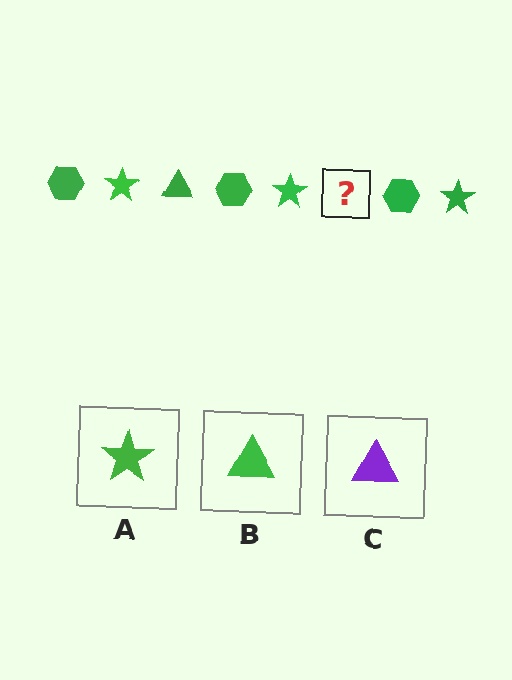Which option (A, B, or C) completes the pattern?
B.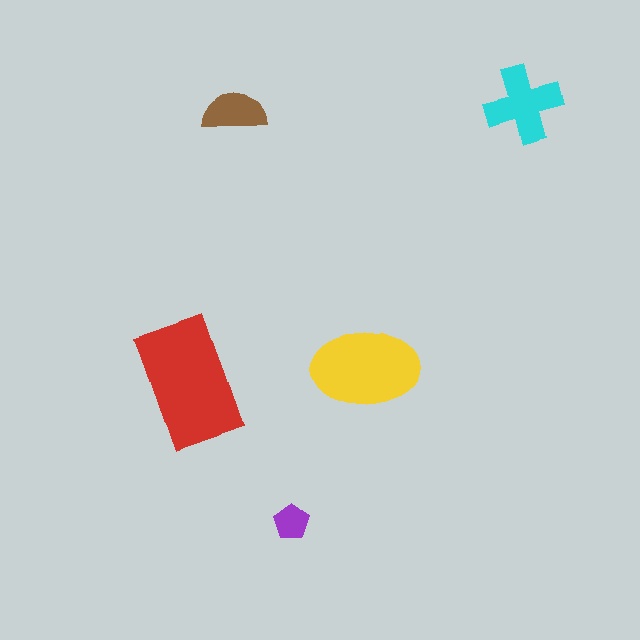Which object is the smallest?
The purple pentagon.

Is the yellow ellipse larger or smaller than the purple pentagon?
Larger.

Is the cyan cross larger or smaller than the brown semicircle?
Larger.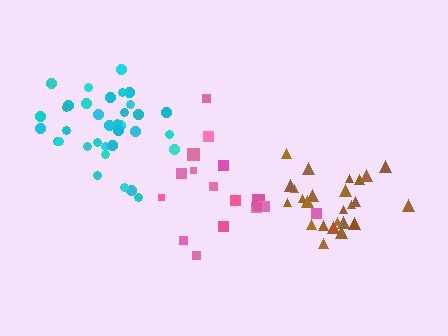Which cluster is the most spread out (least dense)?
Pink.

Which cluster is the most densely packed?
Cyan.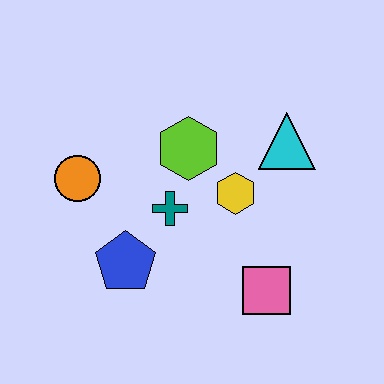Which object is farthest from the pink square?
The orange circle is farthest from the pink square.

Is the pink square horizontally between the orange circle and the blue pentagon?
No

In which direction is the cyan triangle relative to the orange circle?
The cyan triangle is to the right of the orange circle.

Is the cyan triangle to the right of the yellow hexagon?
Yes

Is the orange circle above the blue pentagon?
Yes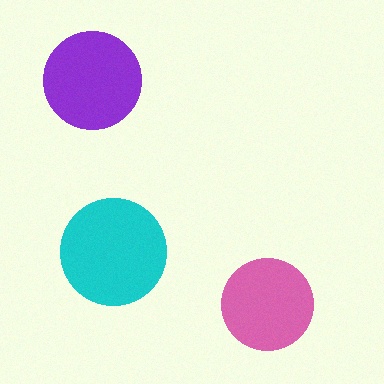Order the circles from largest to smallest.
the cyan one, the purple one, the pink one.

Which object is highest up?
The purple circle is topmost.